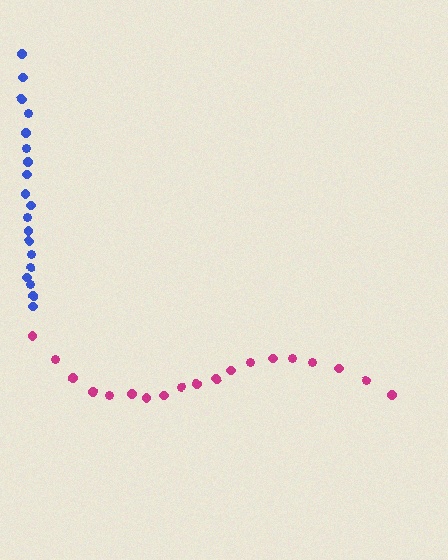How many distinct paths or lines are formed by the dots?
There are 2 distinct paths.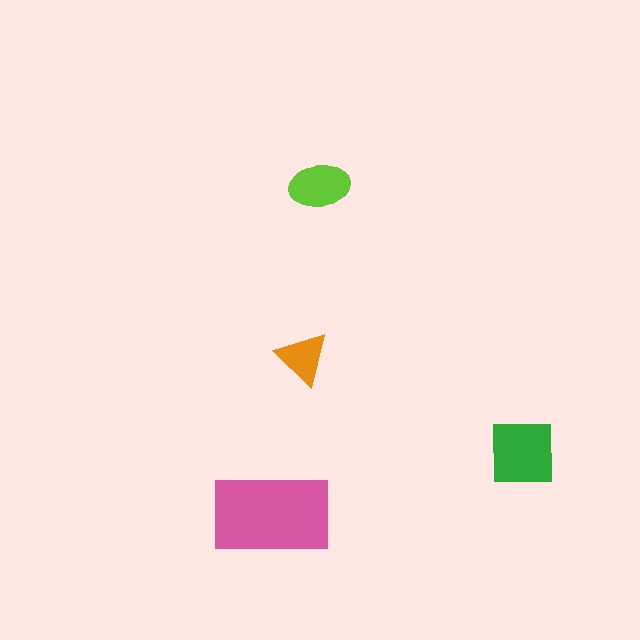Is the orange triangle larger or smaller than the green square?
Smaller.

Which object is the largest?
The pink rectangle.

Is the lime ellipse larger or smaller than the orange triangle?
Larger.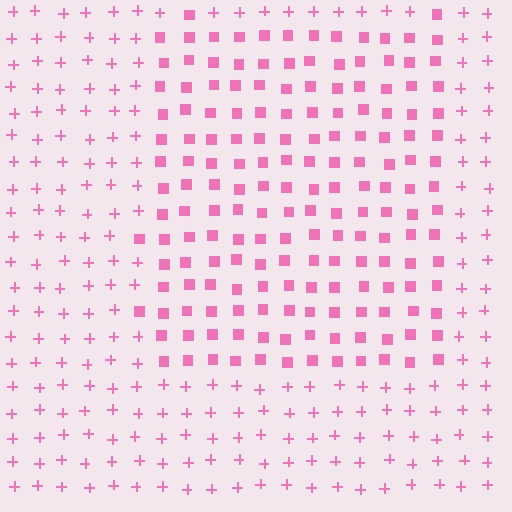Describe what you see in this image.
The image is filled with small pink elements arranged in a uniform grid. A rectangle-shaped region contains squares, while the surrounding area contains plus signs. The boundary is defined purely by the change in element shape.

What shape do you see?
I see a rectangle.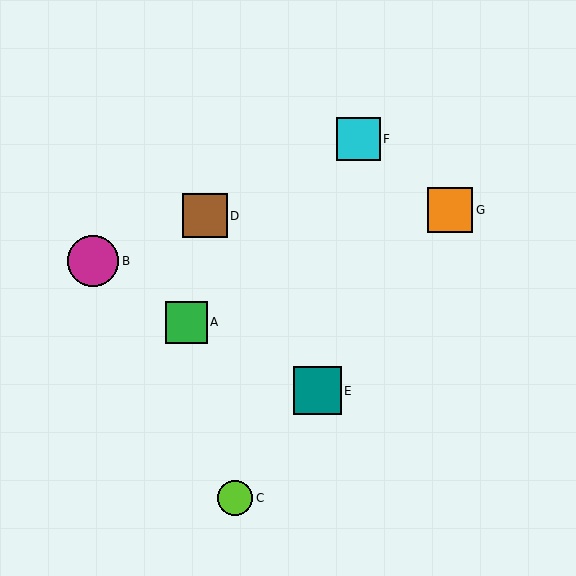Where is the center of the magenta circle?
The center of the magenta circle is at (93, 261).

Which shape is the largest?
The magenta circle (labeled B) is the largest.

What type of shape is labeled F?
Shape F is a cyan square.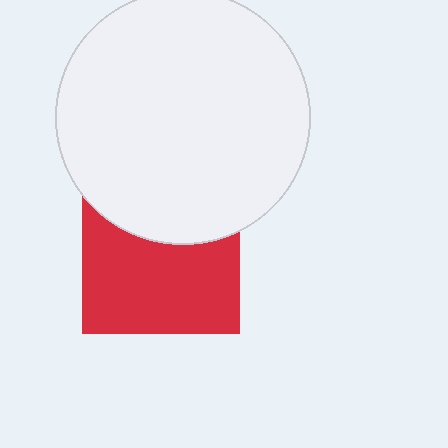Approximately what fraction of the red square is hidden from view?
Roughly 36% of the red square is hidden behind the white circle.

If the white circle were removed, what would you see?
You would see the complete red square.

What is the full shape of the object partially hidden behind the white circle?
The partially hidden object is a red square.